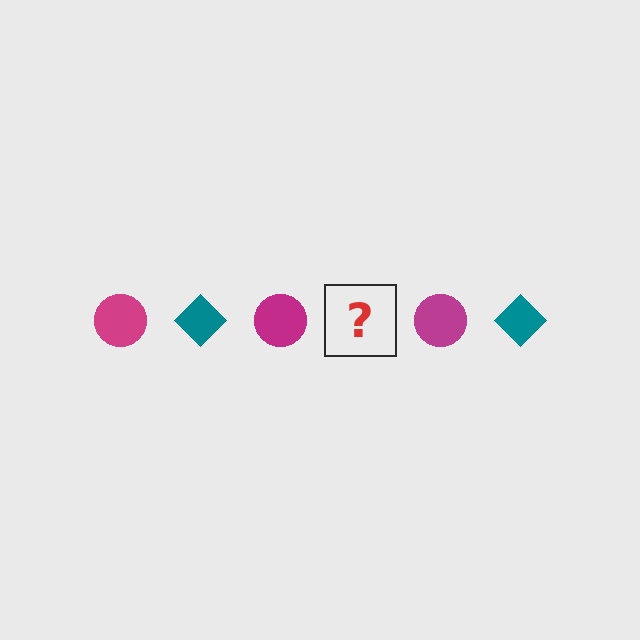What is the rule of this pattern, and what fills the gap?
The rule is that the pattern alternates between magenta circle and teal diamond. The gap should be filled with a teal diamond.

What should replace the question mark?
The question mark should be replaced with a teal diamond.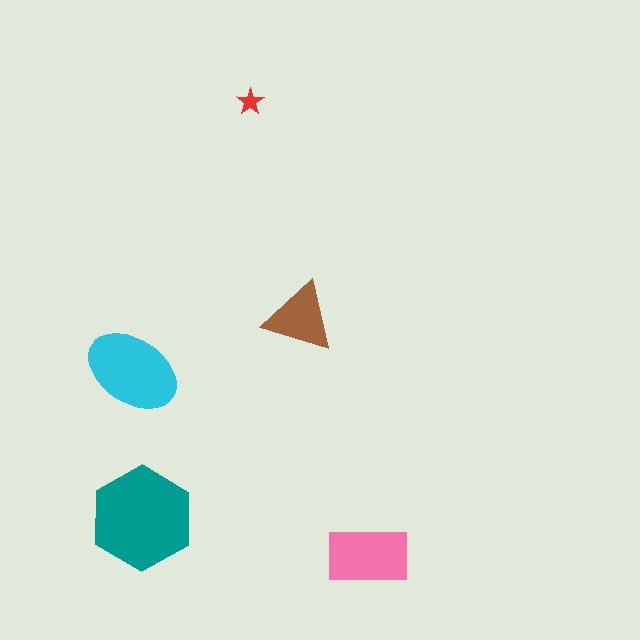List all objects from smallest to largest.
The red star, the brown triangle, the pink rectangle, the cyan ellipse, the teal hexagon.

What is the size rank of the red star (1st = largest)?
5th.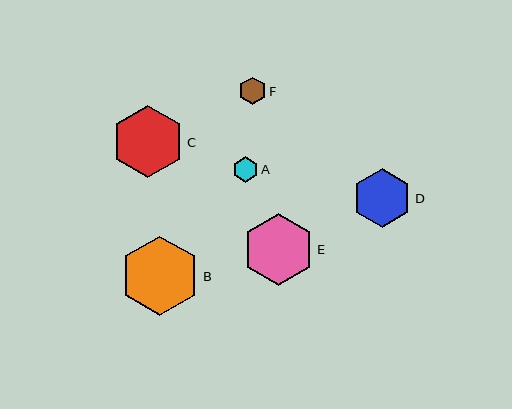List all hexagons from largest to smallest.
From largest to smallest: B, C, E, D, F, A.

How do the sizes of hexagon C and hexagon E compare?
Hexagon C and hexagon E are approximately the same size.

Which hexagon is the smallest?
Hexagon A is the smallest with a size of approximately 26 pixels.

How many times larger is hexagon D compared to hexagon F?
Hexagon D is approximately 2.2 times the size of hexagon F.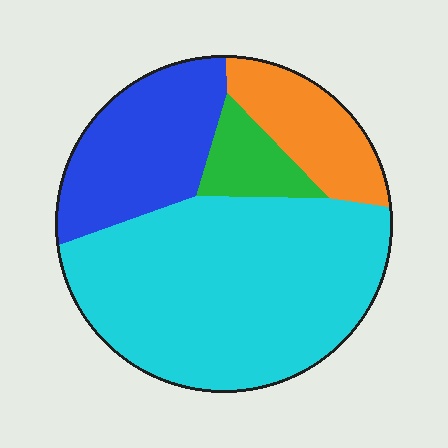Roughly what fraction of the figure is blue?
Blue covers 22% of the figure.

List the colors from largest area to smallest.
From largest to smallest: cyan, blue, orange, green.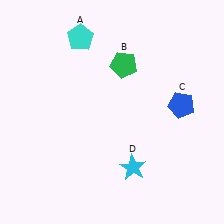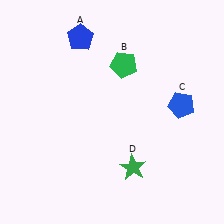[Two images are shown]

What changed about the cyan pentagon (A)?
In Image 1, A is cyan. In Image 2, it changed to blue.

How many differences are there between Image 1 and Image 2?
There are 2 differences between the two images.